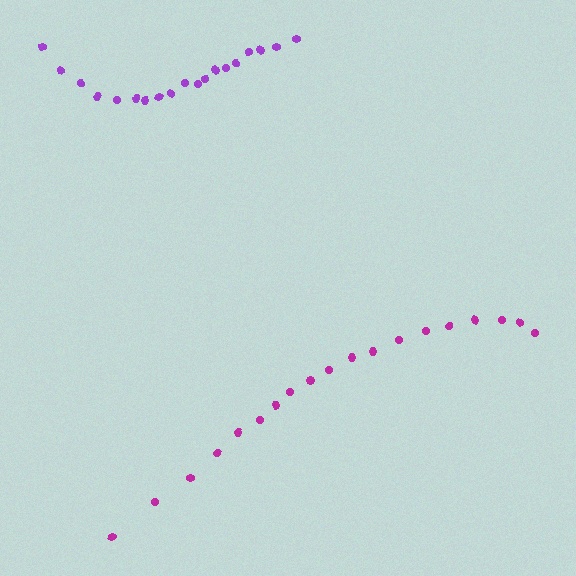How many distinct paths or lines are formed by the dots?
There are 2 distinct paths.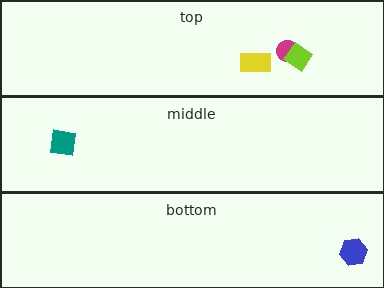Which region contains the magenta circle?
The top region.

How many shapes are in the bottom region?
1.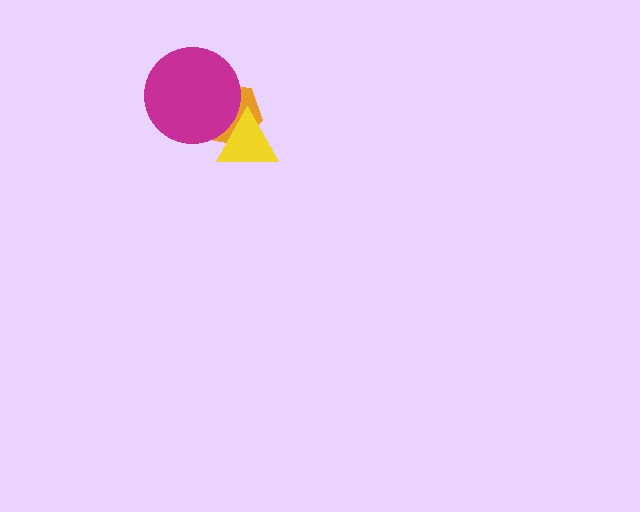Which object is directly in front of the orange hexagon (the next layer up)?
The yellow triangle is directly in front of the orange hexagon.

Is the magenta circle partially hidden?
No, no other shape covers it.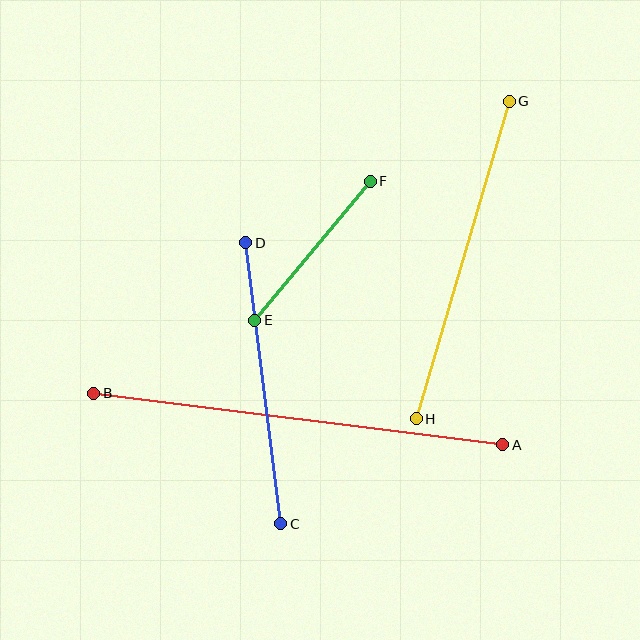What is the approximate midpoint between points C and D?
The midpoint is at approximately (263, 383) pixels.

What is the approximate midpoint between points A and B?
The midpoint is at approximately (298, 419) pixels.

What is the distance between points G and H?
The distance is approximately 331 pixels.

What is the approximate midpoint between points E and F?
The midpoint is at approximately (312, 251) pixels.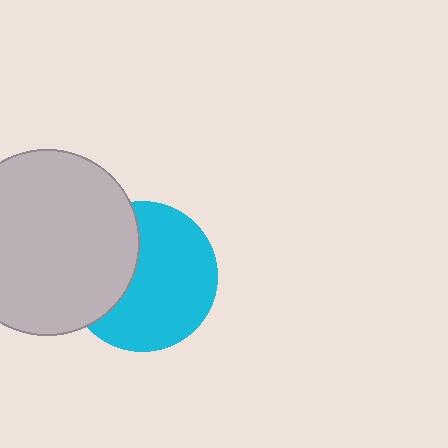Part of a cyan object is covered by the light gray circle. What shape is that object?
It is a circle.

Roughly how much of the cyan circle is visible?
Most of it is visible (roughly 65%).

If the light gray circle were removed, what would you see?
You would see the complete cyan circle.